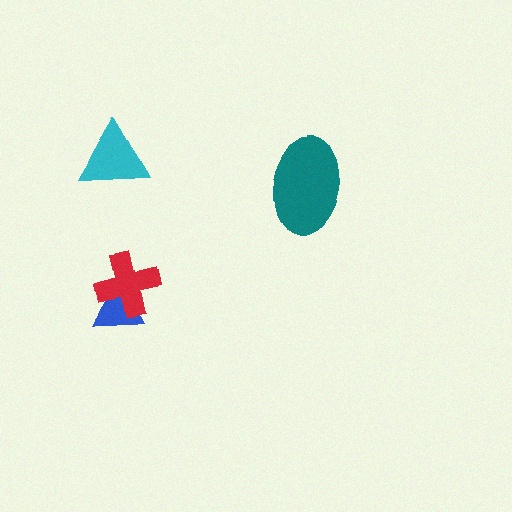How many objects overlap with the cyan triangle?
0 objects overlap with the cyan triangle.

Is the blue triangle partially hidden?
Yes, it is partially covered by another shape.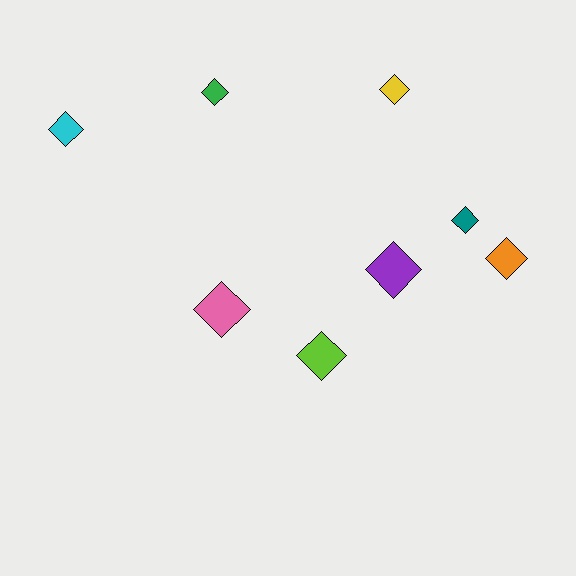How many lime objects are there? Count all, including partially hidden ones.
There is 1 lime object.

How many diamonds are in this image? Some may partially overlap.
There are 8 diamonds.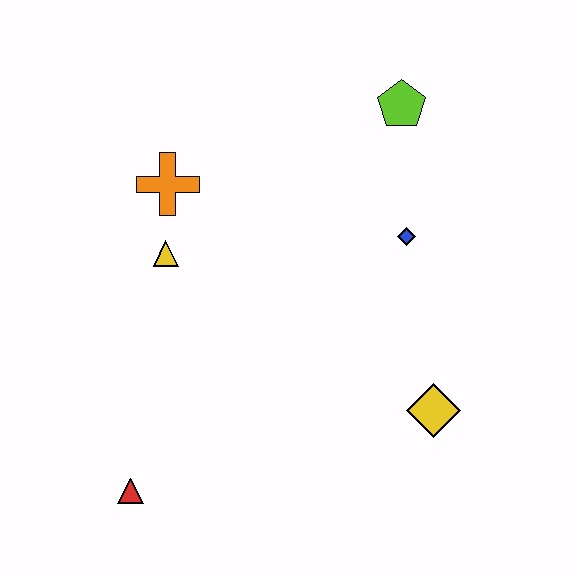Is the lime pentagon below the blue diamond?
No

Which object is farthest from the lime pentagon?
The red triangle is farthest from the lime pentagon.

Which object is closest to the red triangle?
The yellow triangle is closest to the red triangle.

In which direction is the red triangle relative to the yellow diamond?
The red triangle is to the left of the yellow diamond.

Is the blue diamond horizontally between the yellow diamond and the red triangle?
Yes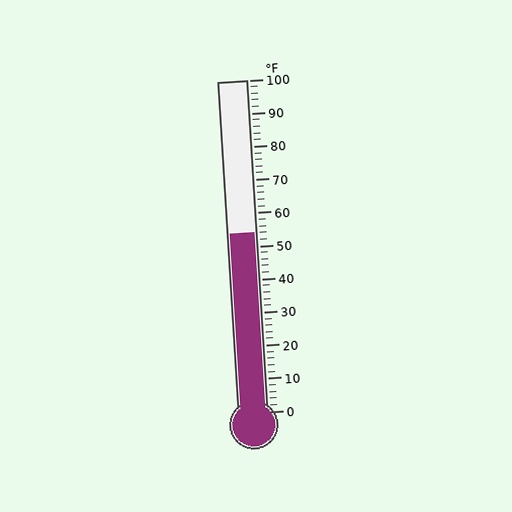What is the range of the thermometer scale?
The thermometer scale ranges from 0°F to 100°F.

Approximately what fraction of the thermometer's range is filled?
The thermometer is filled to approximately 55% of its range.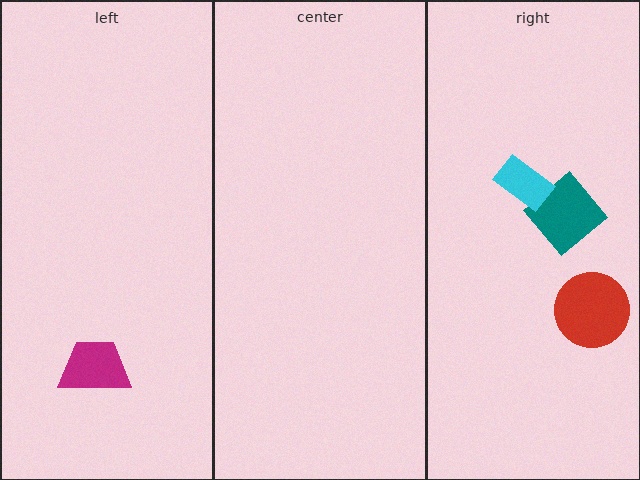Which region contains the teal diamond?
The right region.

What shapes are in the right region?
The red circle, the teal diamond, the cyan rectangle.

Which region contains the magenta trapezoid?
The left region.